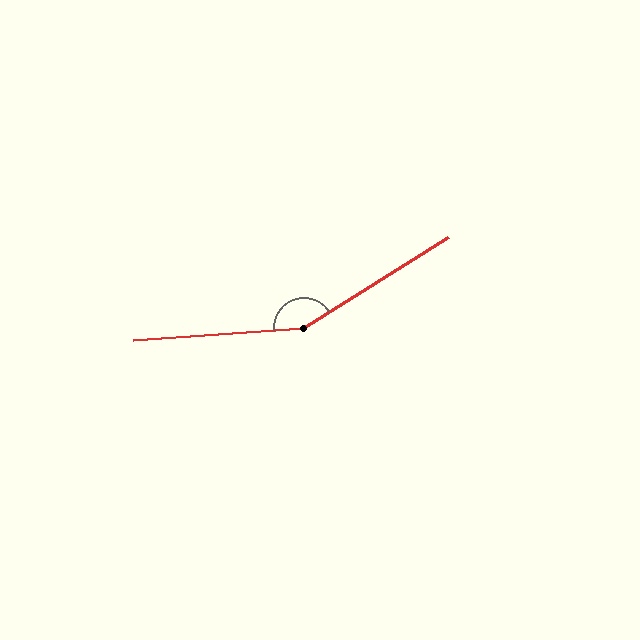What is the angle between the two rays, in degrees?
Approximately 152 degrees.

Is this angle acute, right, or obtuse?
It is obtuse.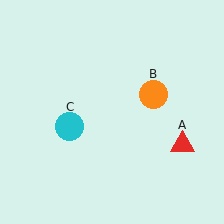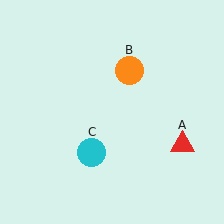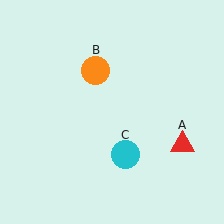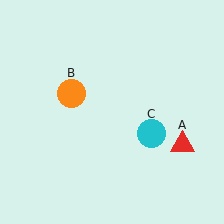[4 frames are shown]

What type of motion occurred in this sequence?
The orange circle (object B), cyan circle (object C) rotated counterclockwise around the center of the scene.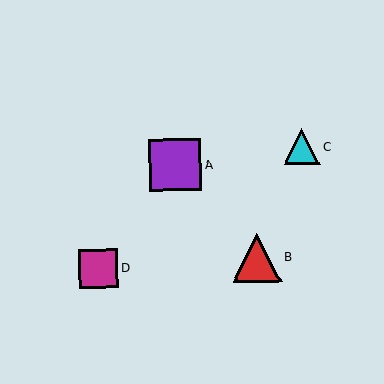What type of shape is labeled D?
Shape D is a magenta square.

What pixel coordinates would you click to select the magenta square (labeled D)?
Click at (98, 269) to select the magenta square D.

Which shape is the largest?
The purple square (labeled A) is the largest.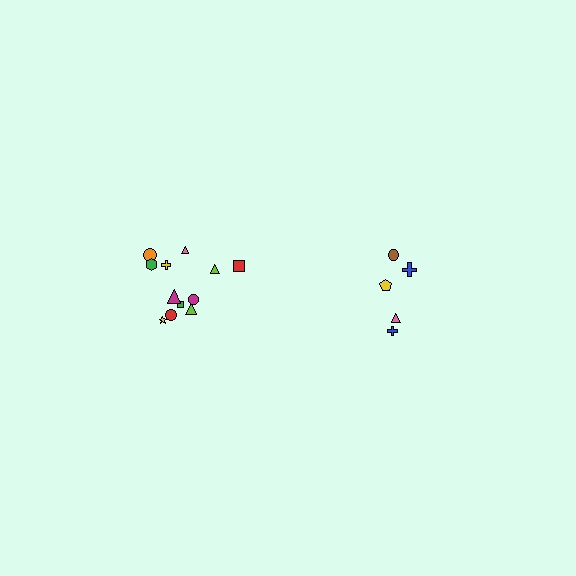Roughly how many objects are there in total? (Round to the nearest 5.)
Roughly 15 objects in total.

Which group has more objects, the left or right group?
The left group.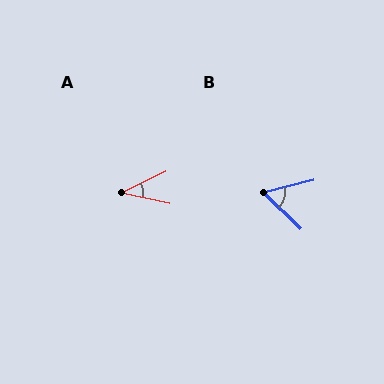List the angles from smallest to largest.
A (38°), B (58°).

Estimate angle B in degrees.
Approximately 58 degrees.